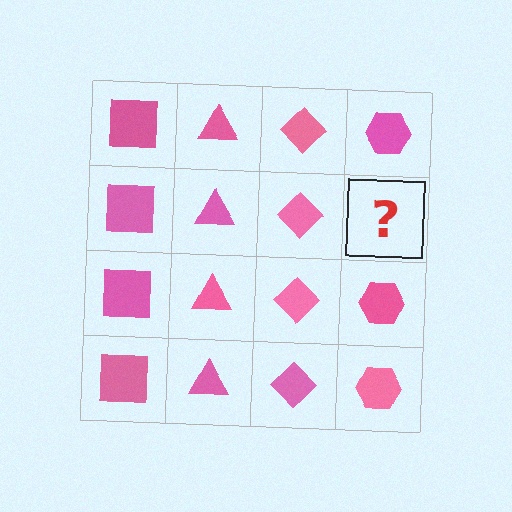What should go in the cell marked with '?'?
The missing cell should contain a pink hexagon.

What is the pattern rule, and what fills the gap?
The rule is that each column has a consistent shape. The gap should be filled with a pink hexagon.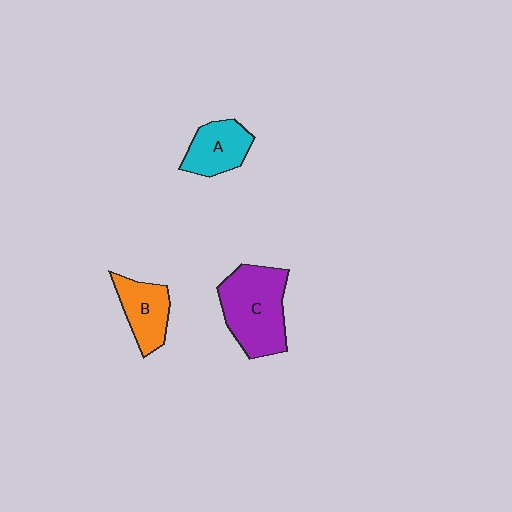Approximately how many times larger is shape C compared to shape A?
Approximately 1.7 times.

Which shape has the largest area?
Shape C (purple).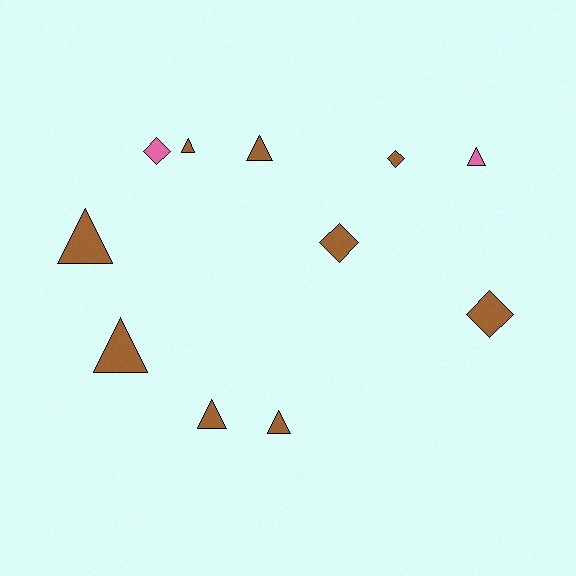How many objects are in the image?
There are 11 objects.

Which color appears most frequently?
Brown, with 9 objects.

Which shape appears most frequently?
Triangle, with 7 objects.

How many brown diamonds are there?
There are 3 brown diamonds.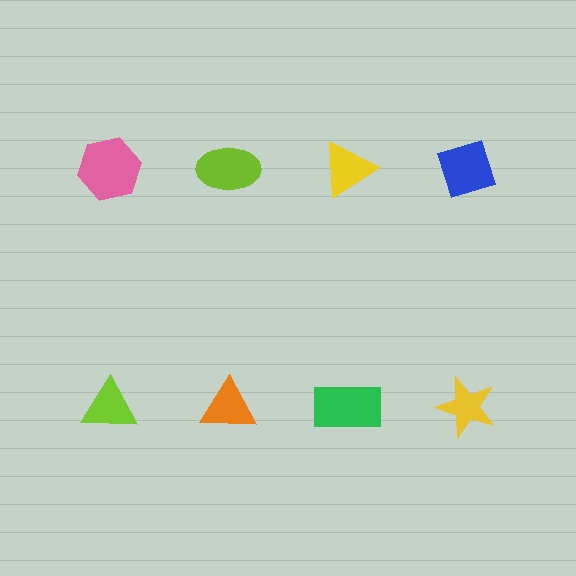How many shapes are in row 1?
4 shapes.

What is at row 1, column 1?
A pink hexagon.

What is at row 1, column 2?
A lime ellipse.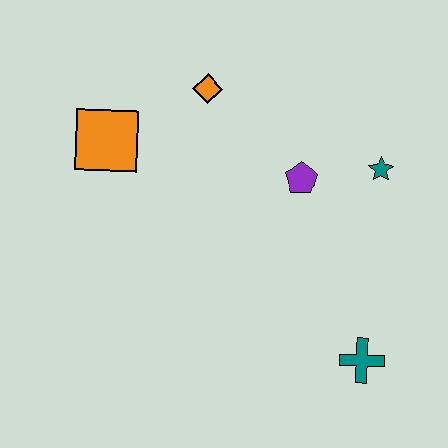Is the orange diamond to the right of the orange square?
Yes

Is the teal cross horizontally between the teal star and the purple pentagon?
Yes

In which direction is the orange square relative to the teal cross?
The orange square is to the left of the teal cross.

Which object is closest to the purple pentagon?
The teal star is closest to the purple pentagon.